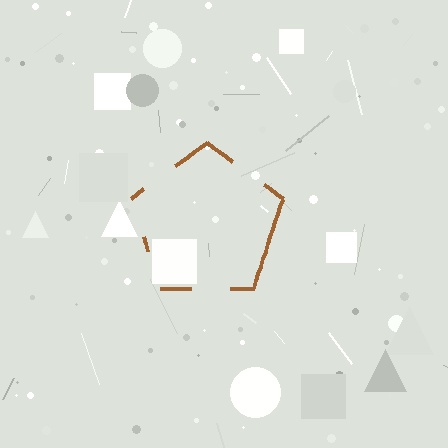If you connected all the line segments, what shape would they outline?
They would outline a pentagon.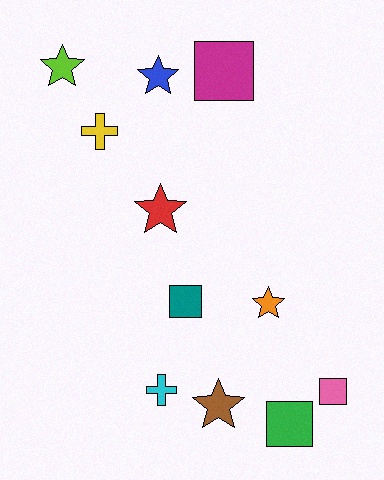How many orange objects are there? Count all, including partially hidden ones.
There is 1 orange object.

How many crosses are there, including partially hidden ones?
There are 2 crosses.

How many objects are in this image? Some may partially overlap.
There are 11 objects.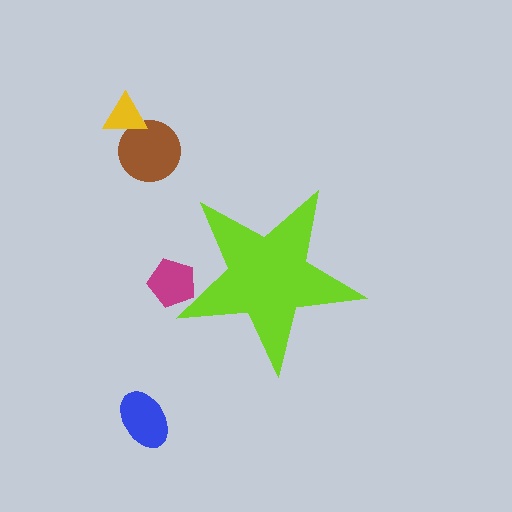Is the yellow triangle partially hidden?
No, the yellow triangle is fully visible.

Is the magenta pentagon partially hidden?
Yes, the magenta pentagon is partially hidden behind the lime star.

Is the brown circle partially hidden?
No, the brown circle is fully visible.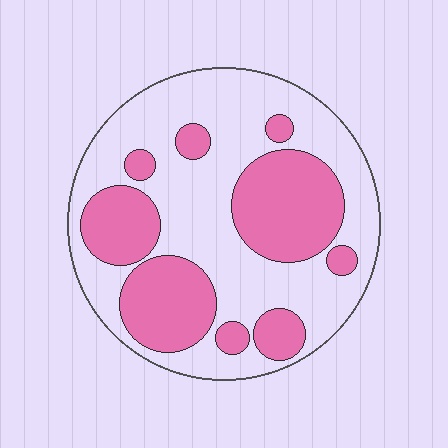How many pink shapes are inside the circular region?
9.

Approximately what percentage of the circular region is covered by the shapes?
Approximately 40%.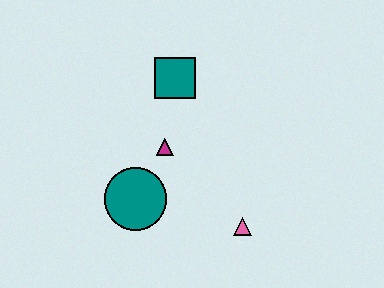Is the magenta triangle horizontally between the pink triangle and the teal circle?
Yes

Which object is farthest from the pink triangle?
The teal square is farthest from the pink triangle.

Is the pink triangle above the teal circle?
No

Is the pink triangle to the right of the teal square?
Yes